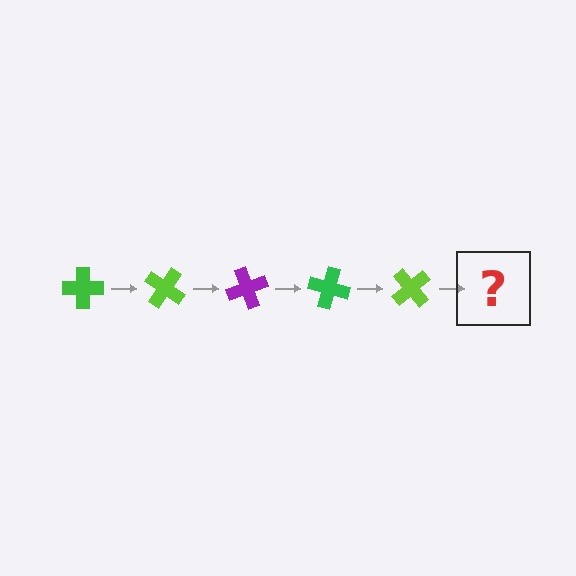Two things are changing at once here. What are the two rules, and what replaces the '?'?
The two rules are that it rotates 35 degrees each step and the color cycles through green, lime, and purple. The '?' should be a purple cross, rotated 175 degrees from the start.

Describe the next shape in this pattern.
It should be a purple cross, rotated 175 degrees from the start.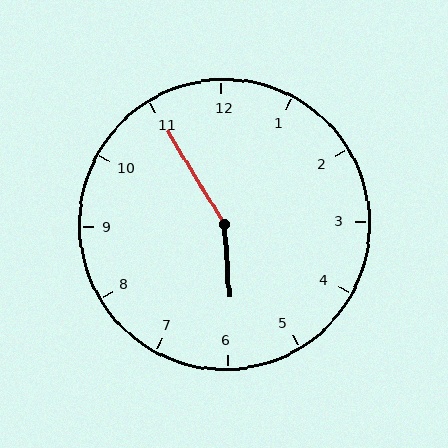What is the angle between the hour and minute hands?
Approximately 152 degrees.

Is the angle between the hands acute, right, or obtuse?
It is obtuse.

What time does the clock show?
5:55.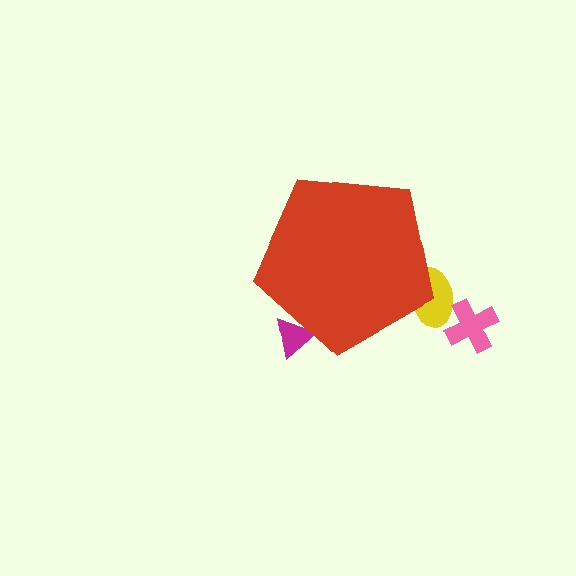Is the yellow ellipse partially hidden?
Yes, the yellow ellipse is partially hidden behind the red pentagon.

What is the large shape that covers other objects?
A red pentagon.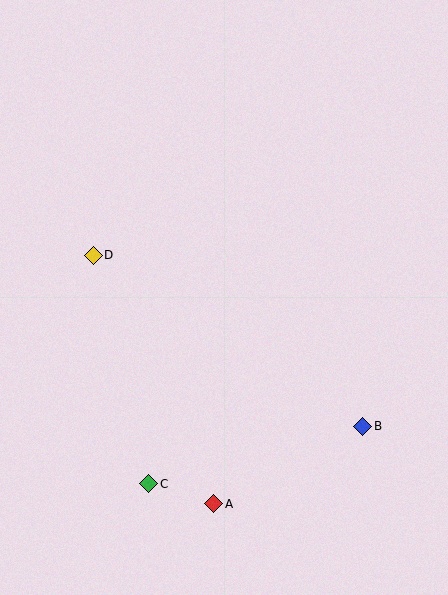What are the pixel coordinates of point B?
Point B is at (363, 426).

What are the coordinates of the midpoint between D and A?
The midpoint between D and A is at (154, 379).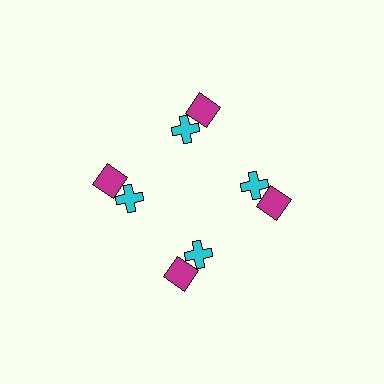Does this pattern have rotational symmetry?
Yes, this pattern has 4-fold rotational symmetry. It looks the same after rotating 90 degrees around the center.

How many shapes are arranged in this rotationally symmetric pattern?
There are 8 shapes, arranged in 4 groups of 2.